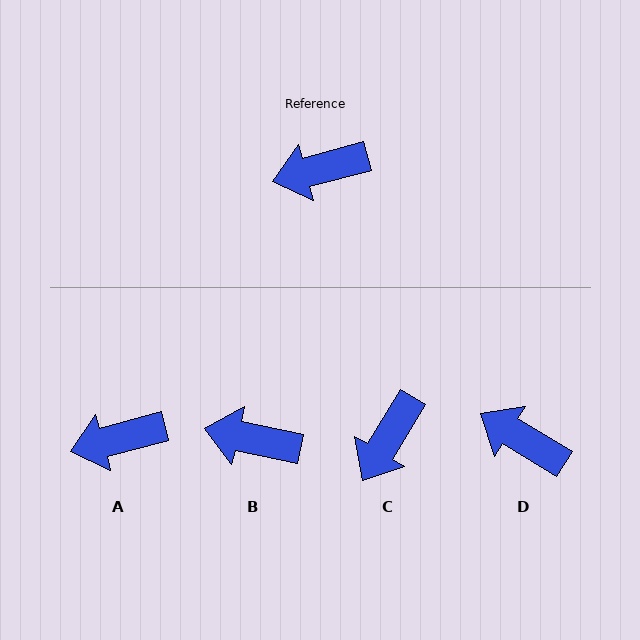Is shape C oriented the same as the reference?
No, it is off by about 44 degrees.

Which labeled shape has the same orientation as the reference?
A.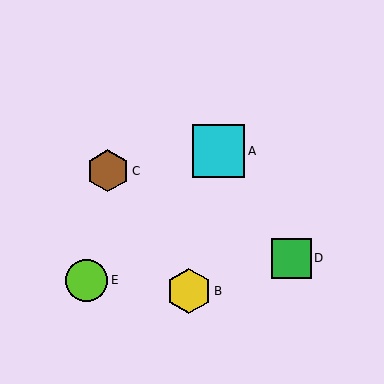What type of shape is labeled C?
Shape C is a brown hexagon.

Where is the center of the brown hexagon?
The center of the brown hexagon is at (108, 171).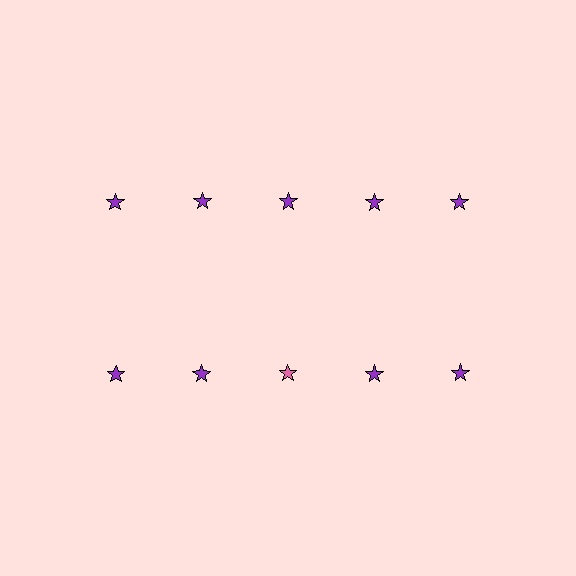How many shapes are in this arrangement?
There are 10 shapes arranged in a grid pattern.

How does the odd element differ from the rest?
It has a different color: pink instead of purple.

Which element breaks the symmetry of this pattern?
The pink star in the second row, center column breaks the symmetry. All other shapes are purple stars.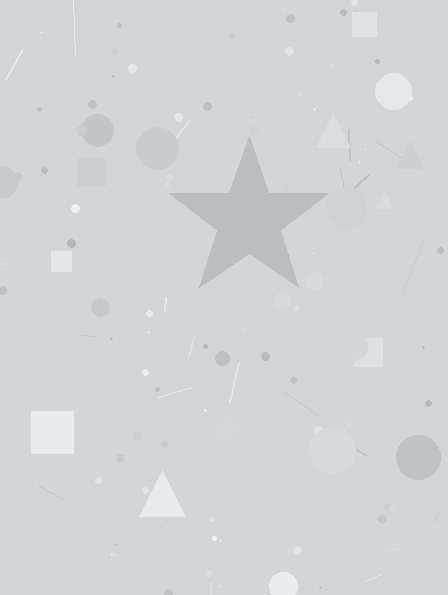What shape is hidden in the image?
A star is hidden in the image.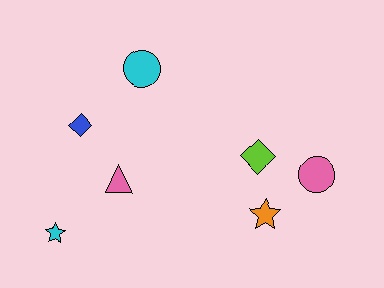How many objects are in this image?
There are 7 objects.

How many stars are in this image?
There are 2 stars.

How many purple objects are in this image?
There are no purple objects.